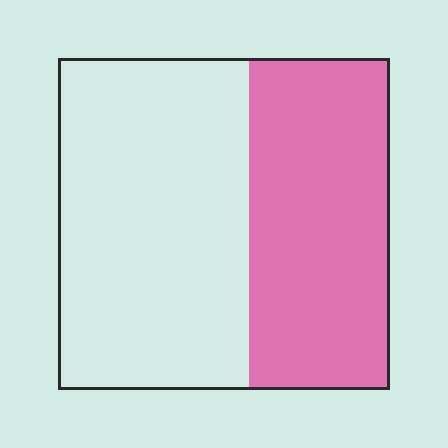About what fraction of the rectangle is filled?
About two fifths (2/5).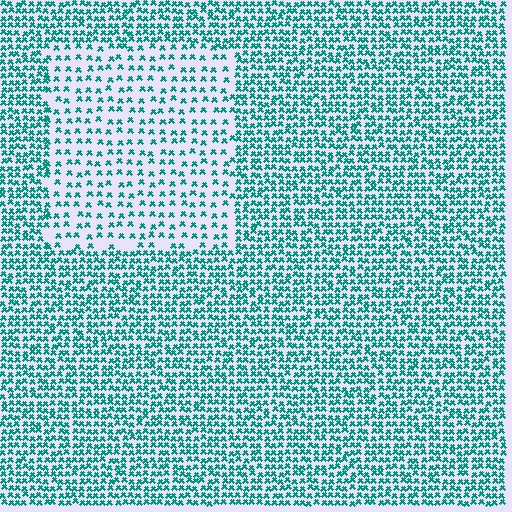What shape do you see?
I see a rectangle.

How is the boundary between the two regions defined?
The boundary is defined by a change in element density (approximately 2.2x ratio). All elements are the same color, size, and shape.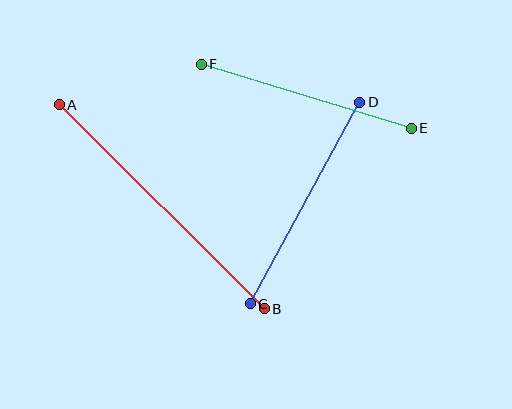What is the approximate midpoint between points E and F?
The midpoint is at approximately (306, 96) pixels.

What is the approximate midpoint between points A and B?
The midpoint is at approximately (162, 207) pixels.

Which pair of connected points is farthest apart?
Points A and B are farthest apart.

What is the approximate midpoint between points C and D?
The midpoint is at approximately (305, 203) pixels.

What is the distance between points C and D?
The distance is approximately 229 pixels.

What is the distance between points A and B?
The distance is approximately 289 pixels.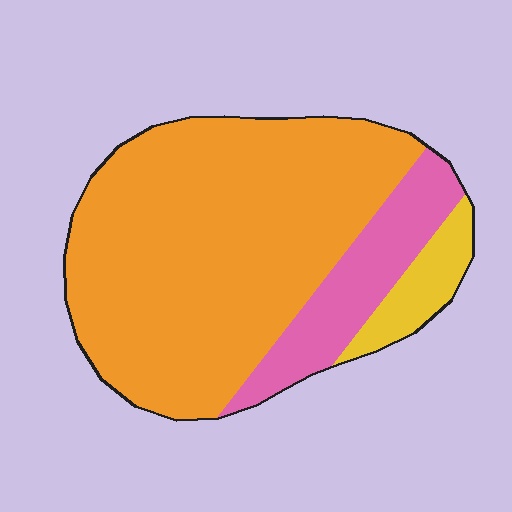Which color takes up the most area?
Orange, at roughly 75%.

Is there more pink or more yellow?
Pink.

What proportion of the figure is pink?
Pink covers roughly 20% of the figure.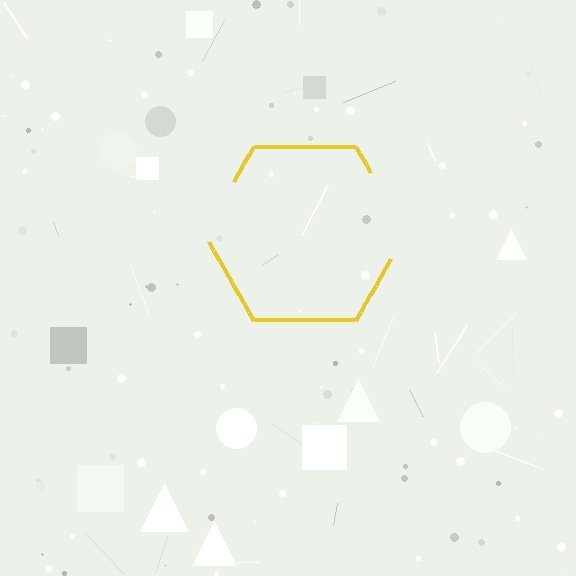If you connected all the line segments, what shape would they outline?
They would outline a hexagon.